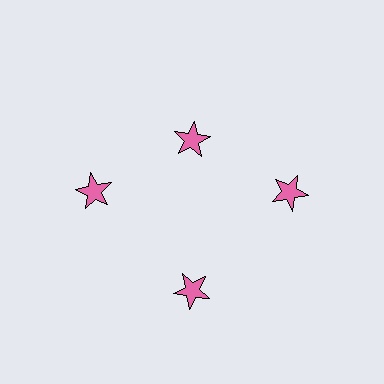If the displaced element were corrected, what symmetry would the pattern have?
It would have 4-fold rotational symmetry — the pattern would map onto itself every 90 degrees.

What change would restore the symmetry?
The symmetry would be restored by moving it outward, back onto the ring so that all 4 stars sit at equal angles and equal distance from the center.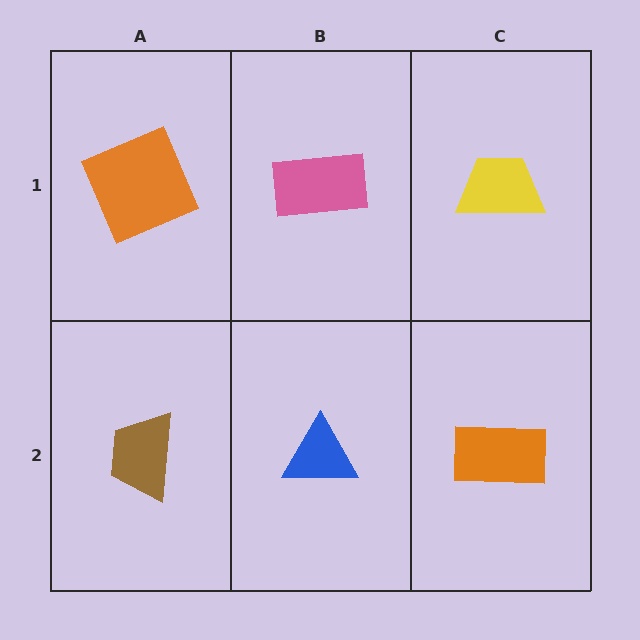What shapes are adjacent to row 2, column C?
A yellow trapezoid (row 1, column C), a blue triangle (row 2, column B).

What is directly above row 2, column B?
A pink rectangle.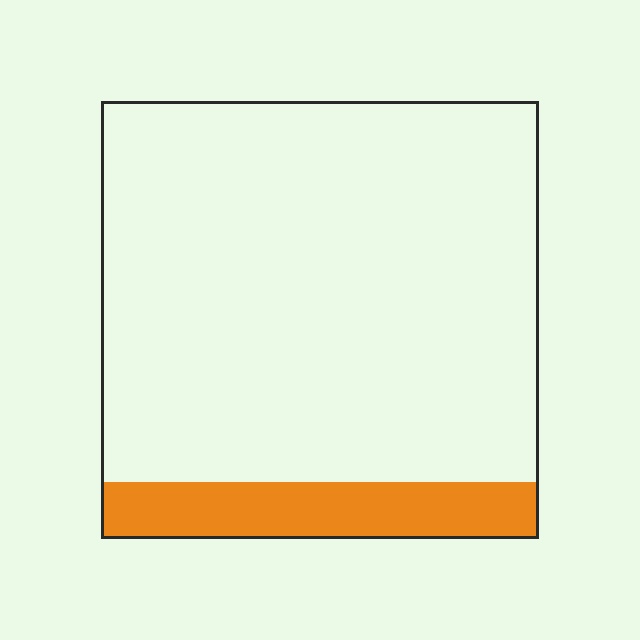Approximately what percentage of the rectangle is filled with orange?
Approximately 15%.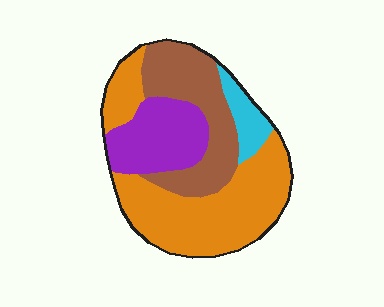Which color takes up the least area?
Cyan, at roughly 5%.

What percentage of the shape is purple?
Purple takes up about one fifth (1/5) of the shape.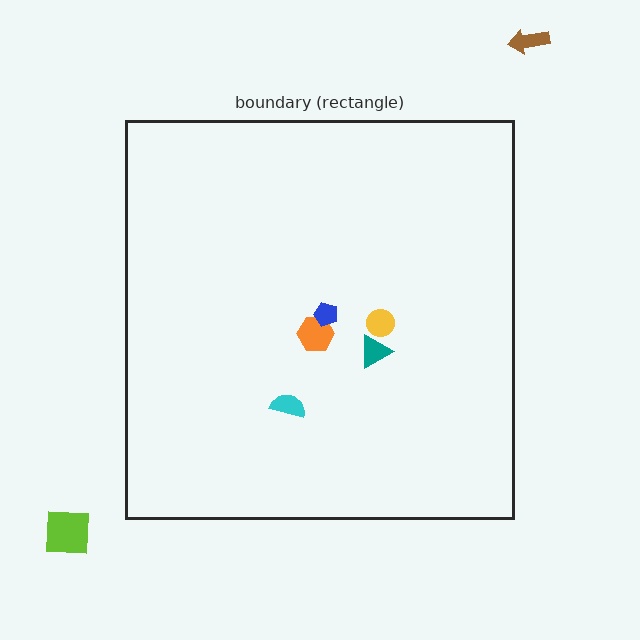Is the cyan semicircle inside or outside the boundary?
Inside.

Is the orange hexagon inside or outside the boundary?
Inside.